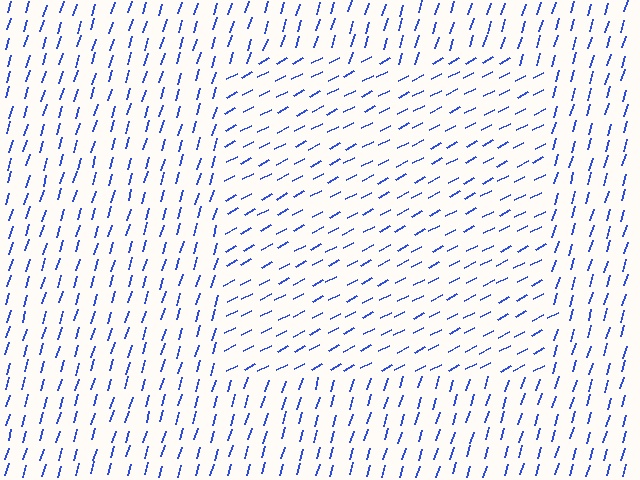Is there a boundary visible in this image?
Yes, there is a texture boundary formed by a change in line orientation.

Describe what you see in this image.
The image is filled with small blue line segments. A rectangle region in the image has lines oriented differently from the surrounding lines, creating a visible texture boundary.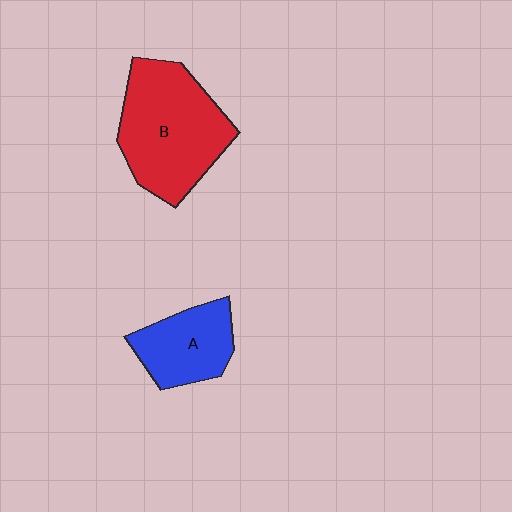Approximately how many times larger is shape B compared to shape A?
Approximately 1.8 times.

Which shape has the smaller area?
Shape A (blue).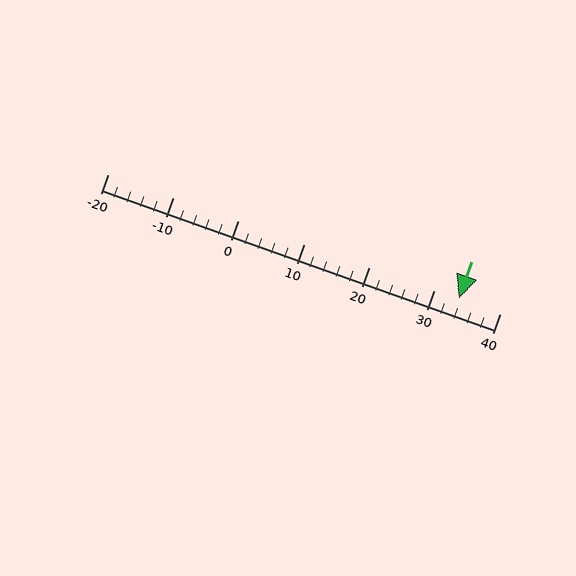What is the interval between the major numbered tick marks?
The major tick marks are spaced 10 units apart.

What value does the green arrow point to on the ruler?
The green arrow points to approximately 34.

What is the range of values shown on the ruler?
The ruler shows values from -20 to 40.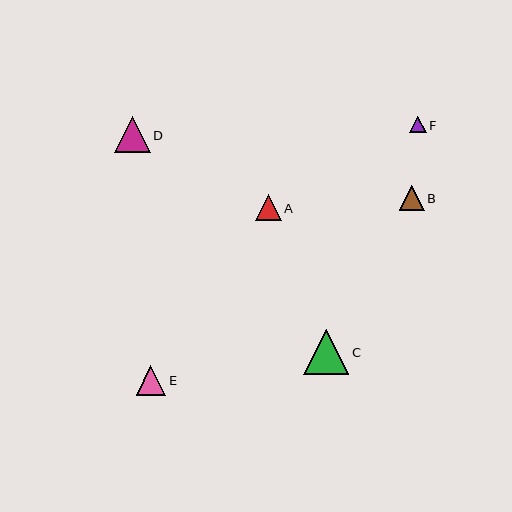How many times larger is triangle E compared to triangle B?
Triangle E is approximately 1.2 times the size of triangle B.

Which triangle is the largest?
Triangle C is the largest with a size of approximately 45 pixels.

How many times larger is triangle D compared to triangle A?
Triangle D is approximately 1.4 times the size of triangle A.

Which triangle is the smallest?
Triangle F is the smallest with a size of approximately 17 pixels.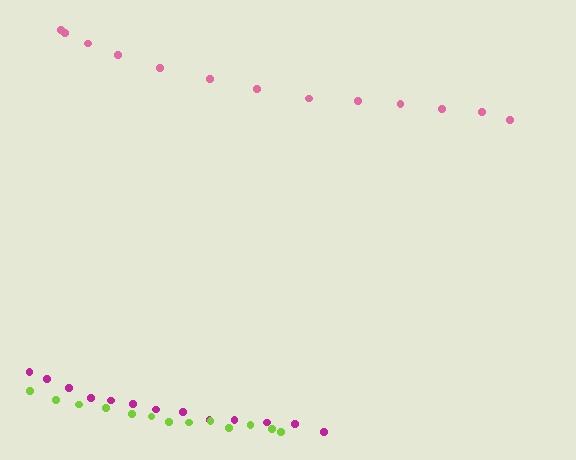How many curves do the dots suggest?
There are 3 distinct paths.